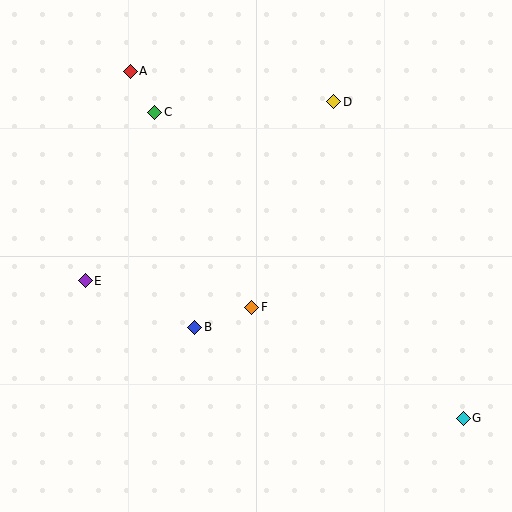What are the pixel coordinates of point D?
Point D is at (334, 102).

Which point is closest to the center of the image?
Point F at (252, 307) is closest to the center.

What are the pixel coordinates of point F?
Point F is at (252, 307).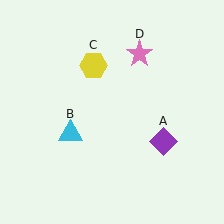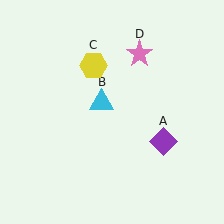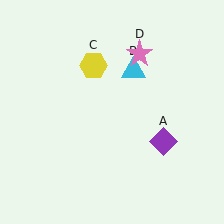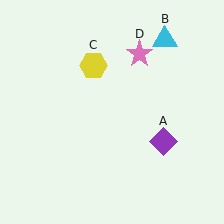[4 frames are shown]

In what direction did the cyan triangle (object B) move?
The cyan triangle (object B) moved up and to the right.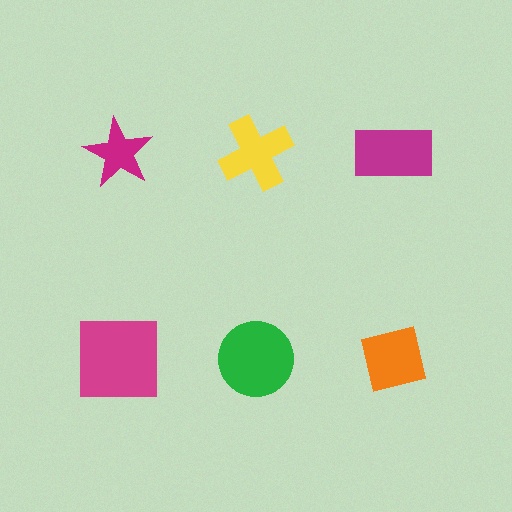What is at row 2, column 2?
A green circle.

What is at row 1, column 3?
A magenta rectangle.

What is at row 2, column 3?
An orange square.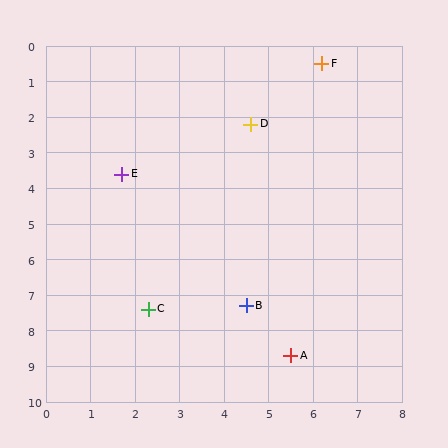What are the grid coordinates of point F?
Point F is at approximately (6.2, 0.5).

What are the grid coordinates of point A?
Point A is at approximately (5.5, 8.7).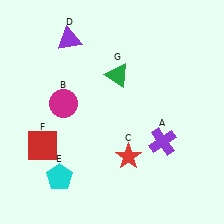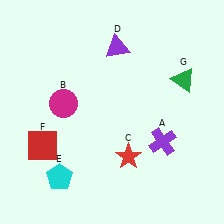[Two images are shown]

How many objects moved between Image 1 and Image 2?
2 objects moved between the two images.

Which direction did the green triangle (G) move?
The green triangle (G) moved right.